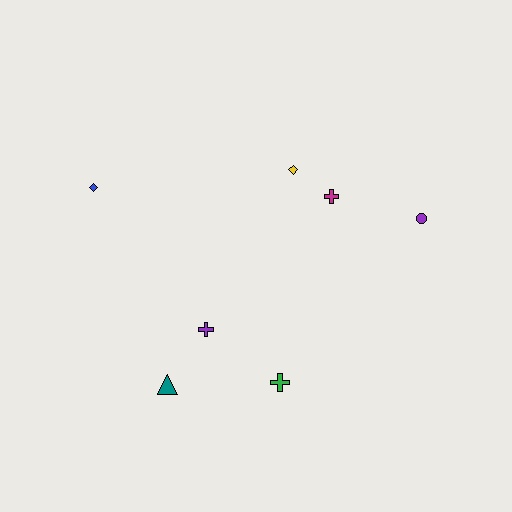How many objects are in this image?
There are 7 objects.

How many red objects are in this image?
There are no red objects.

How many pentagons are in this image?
There are no pentagons.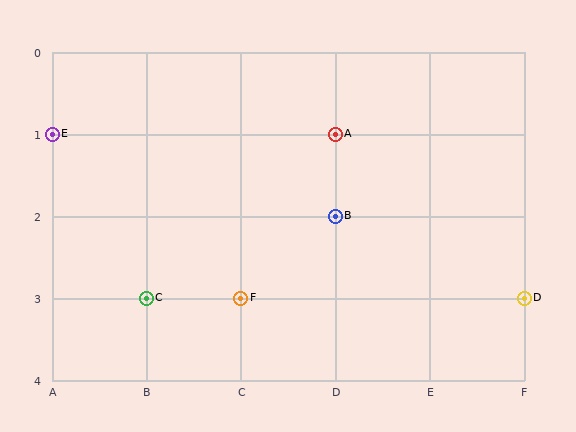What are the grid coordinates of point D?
Point D is at grid coordinates (F, 3).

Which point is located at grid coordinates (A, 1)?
Point E is at (A, 1).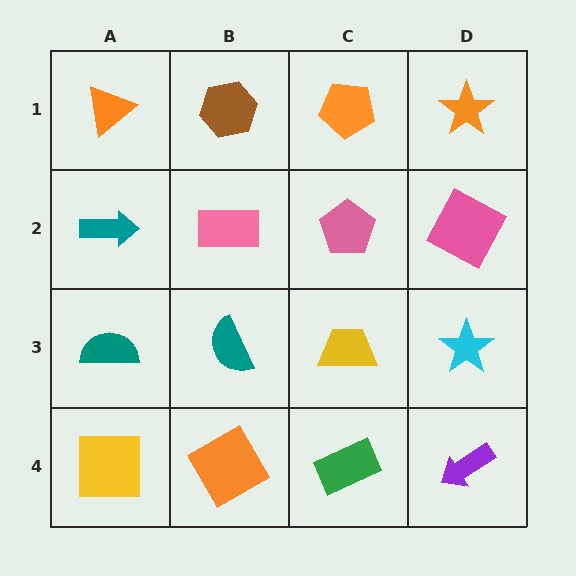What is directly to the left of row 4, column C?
An orange diamond.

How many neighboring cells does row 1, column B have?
3.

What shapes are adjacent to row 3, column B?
A pink rectangle (row 2, column B), an orange diamond (row 4, column B), a teal semicircle (row 3, column A), a yellow trapezoid (row 3, column C).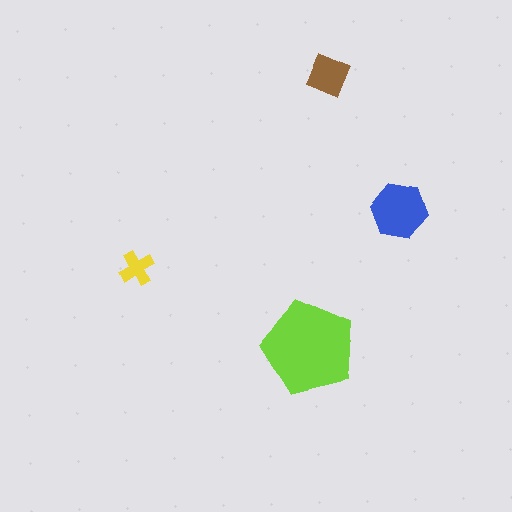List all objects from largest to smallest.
The lime pentagon, the blue hexagon, the brown diamond, the yellow cross.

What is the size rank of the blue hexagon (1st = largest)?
2nd.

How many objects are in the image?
There are 4 objects in the image.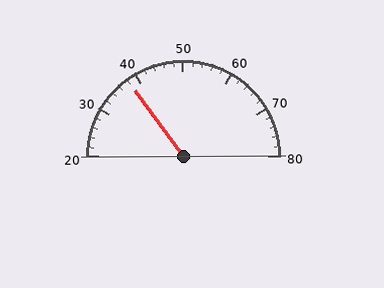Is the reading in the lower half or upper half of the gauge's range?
The reading is in the lower half of the range (20 to 80).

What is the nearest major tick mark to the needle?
The nearest major tick mark is 40.